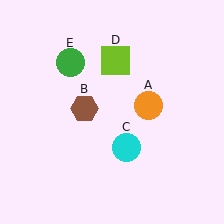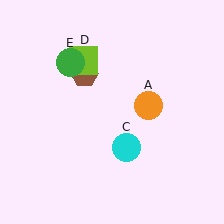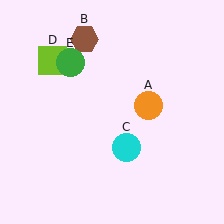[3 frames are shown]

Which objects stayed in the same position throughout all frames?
Orange circle (object A) and cyan circle (object C) and green circle (object E) remained stationary.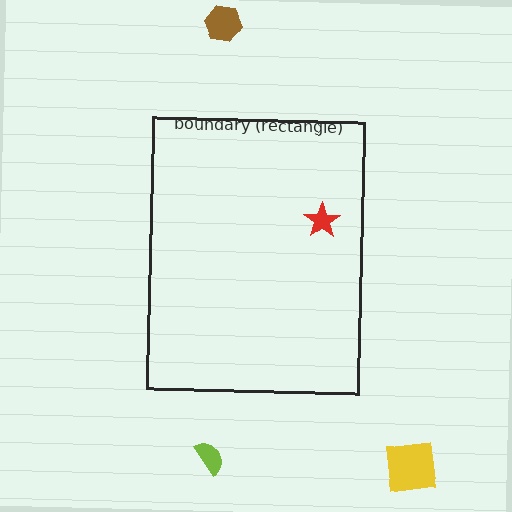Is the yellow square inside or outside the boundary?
Outside.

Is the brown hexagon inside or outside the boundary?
Outside.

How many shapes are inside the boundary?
1 inside, 3 outside.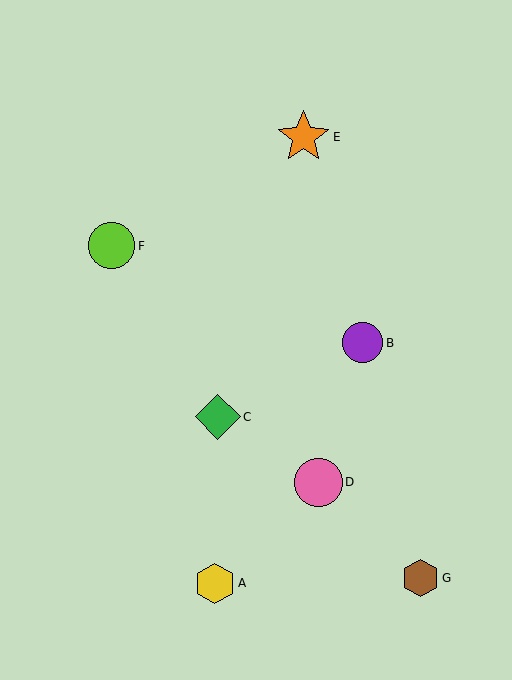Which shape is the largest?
The orange star (labeled E) is the largest.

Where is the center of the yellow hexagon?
The center of the yellow hexagon is at (215, 583).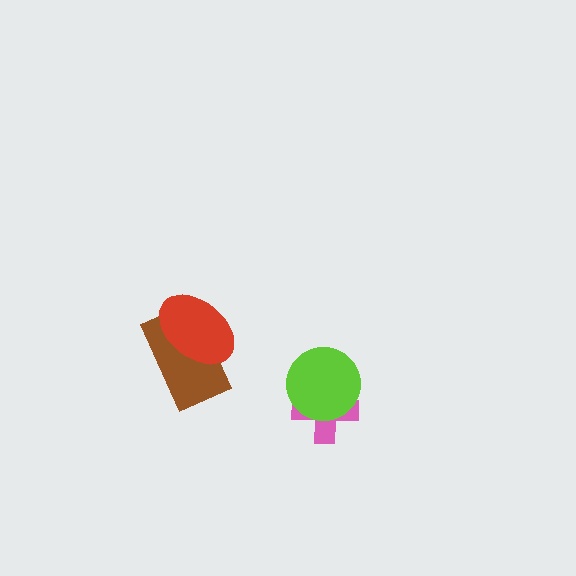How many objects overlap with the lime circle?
1 object overlaps with the lime circle.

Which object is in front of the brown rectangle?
The red ellipse is in front of the brown rectangle.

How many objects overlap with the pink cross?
1 object overlaps with the pink cross.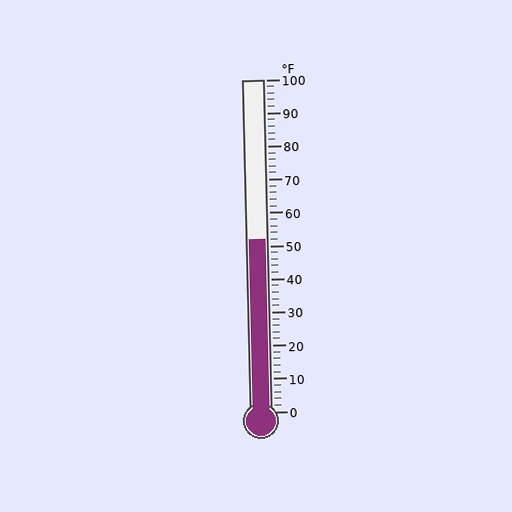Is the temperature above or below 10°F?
The temperature is above 10°F.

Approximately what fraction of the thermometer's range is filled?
The thermometer is filled to approximately 50% of its range.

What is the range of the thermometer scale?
The thermometer scale ranges from 0°F to 100°F.